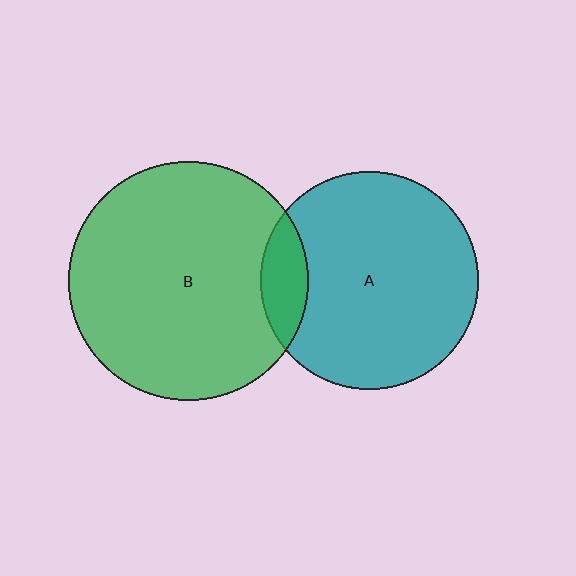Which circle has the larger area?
Circle B (green).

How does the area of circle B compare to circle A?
Approximately 1.2 times.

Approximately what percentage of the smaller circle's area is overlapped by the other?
Approximately 10%.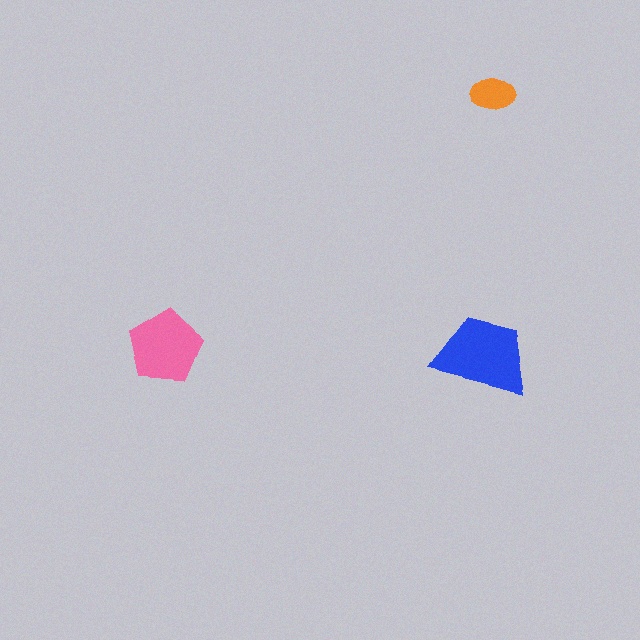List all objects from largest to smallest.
The blue trapezoid, the pink pentagon, the orange ellipse.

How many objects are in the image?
There are 3 objects in the image.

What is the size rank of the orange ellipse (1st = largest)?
3rd.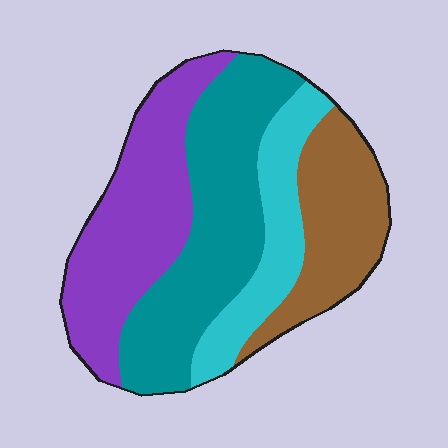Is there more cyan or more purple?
Purple.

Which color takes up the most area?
Teal, at roughly 35%.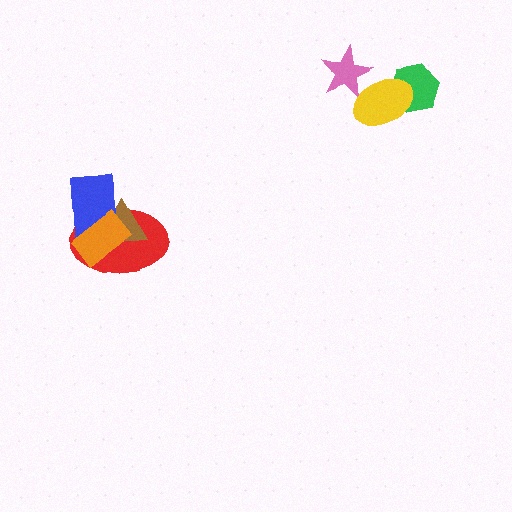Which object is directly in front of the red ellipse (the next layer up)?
The brown triangle is directly in front of the red ellipse.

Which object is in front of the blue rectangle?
The orange rectangle is in front of the blue rectangle.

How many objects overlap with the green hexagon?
1 object overlaps with the green hexagon.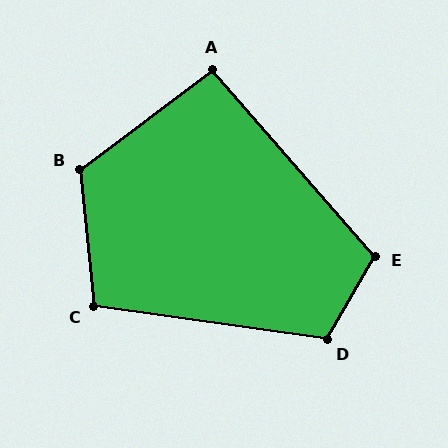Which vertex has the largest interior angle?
B, at approximately 121 degrees.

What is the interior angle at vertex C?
Approximately 104 degrees (obtuse).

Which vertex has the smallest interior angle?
A, at approximately 94 degrees.